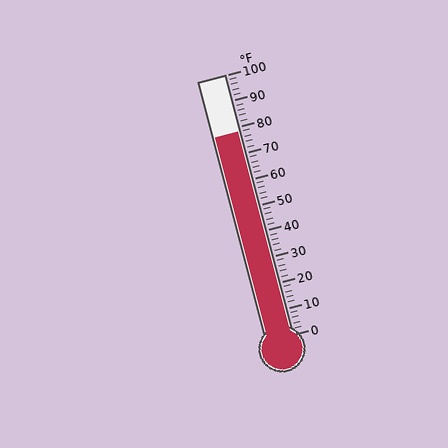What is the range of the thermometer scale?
The thermometer scale ranges from 0°F to 100°F.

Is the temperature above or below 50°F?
The temperature is above 50°F.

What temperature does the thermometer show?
The thermometer shows approximately 78°F.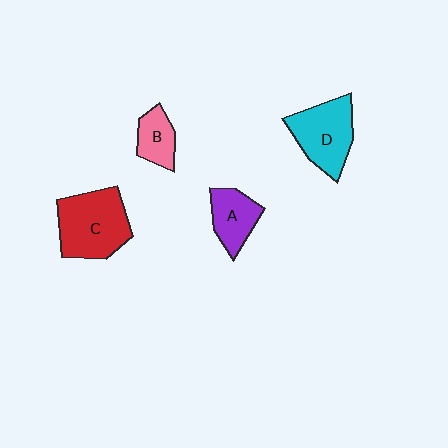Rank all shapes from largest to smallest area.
From largest to smallest: C (red), D (cyan), A (purple), B (pink).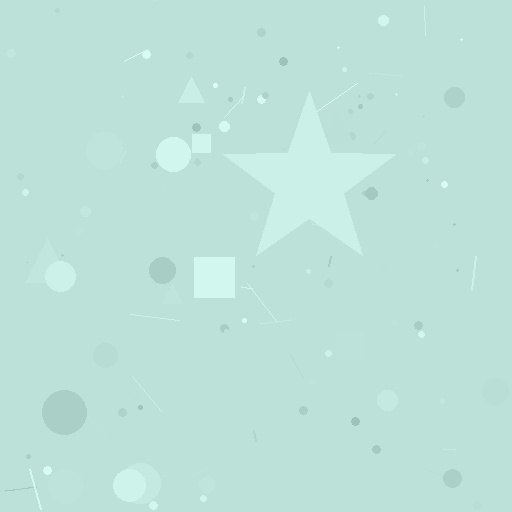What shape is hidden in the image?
A star is hidden in the image.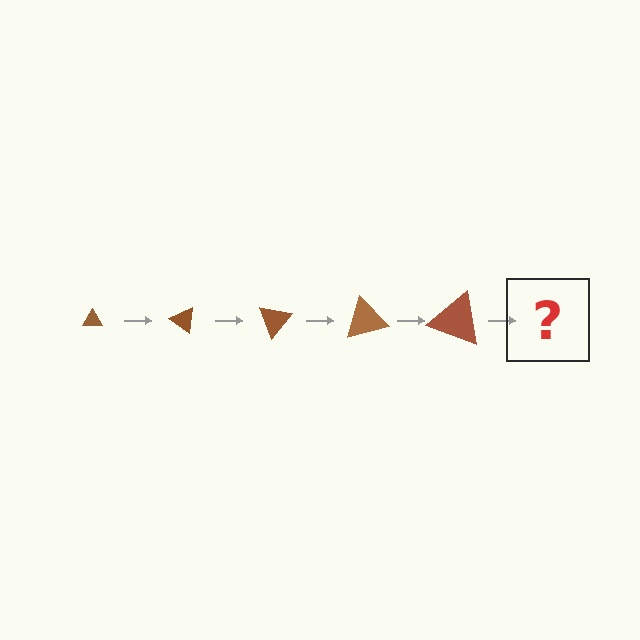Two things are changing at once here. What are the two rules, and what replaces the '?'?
The two rules are that the triangle grows larger each step and it rotates 35 degrees each step. The '?' should be a triangle, larger than the previous one and rotated 175 degrees from the start.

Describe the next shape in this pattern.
It should be a triangle, larger than the previous one and rotated 175 degrees from the start.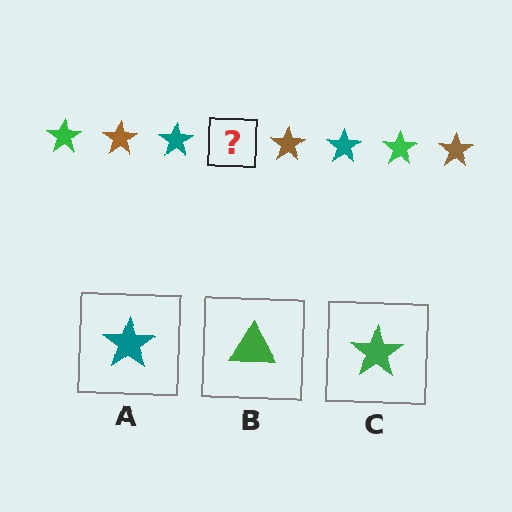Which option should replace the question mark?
Option C.